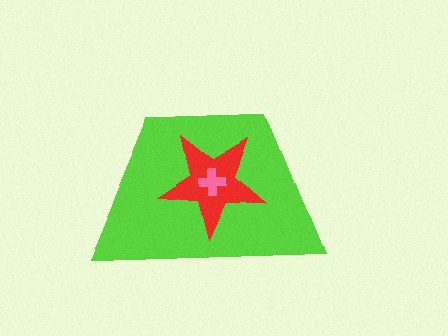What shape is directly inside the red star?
The pink cross.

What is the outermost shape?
The lime trapezoid.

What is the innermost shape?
The pink cross.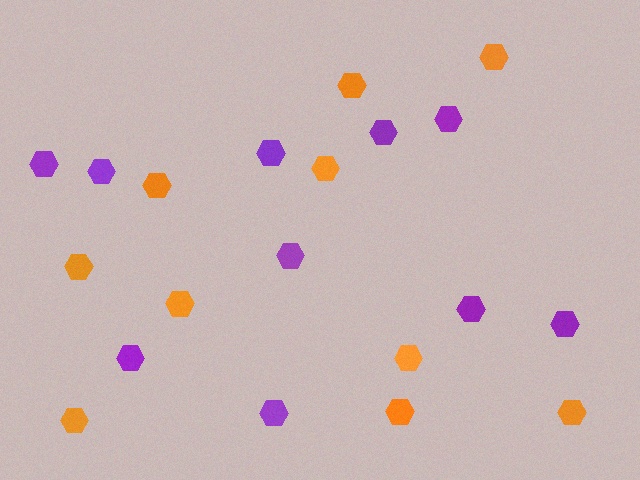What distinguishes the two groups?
There are 2 groups: one group of orange hexagons (10) and one group of purple hexagons (10).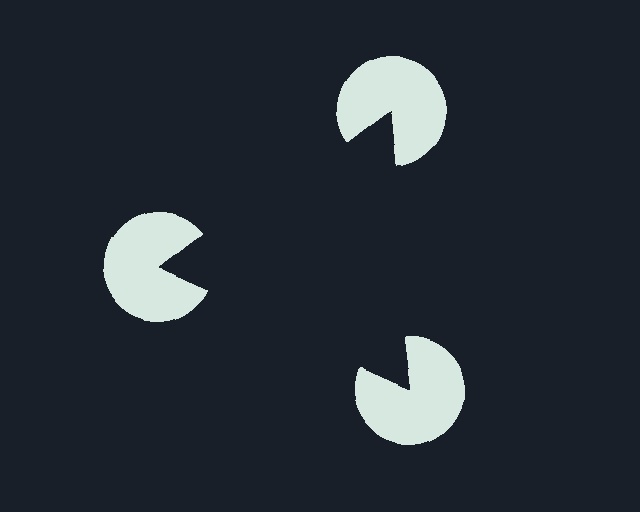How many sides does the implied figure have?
3 sides.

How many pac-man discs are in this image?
There are 3 — one at each vertex of the illusory triangle.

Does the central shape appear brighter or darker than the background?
It typically appears slightly darker than the background, even though no actual brightness change is drawn.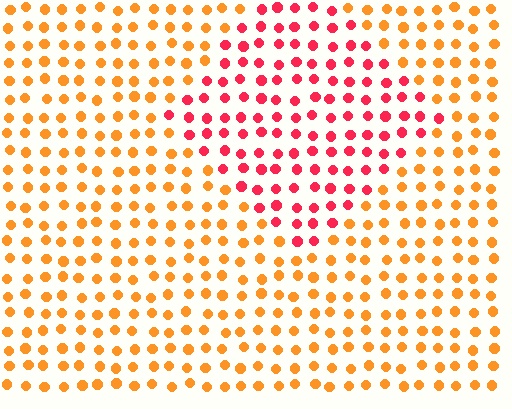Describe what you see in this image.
The image is filled with small orange elements in a uniform arrangement. A diamond-shaped region is visible where the elements are tinted to a slightly different hue, forming a subtle color boundary.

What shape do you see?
I see a diamond.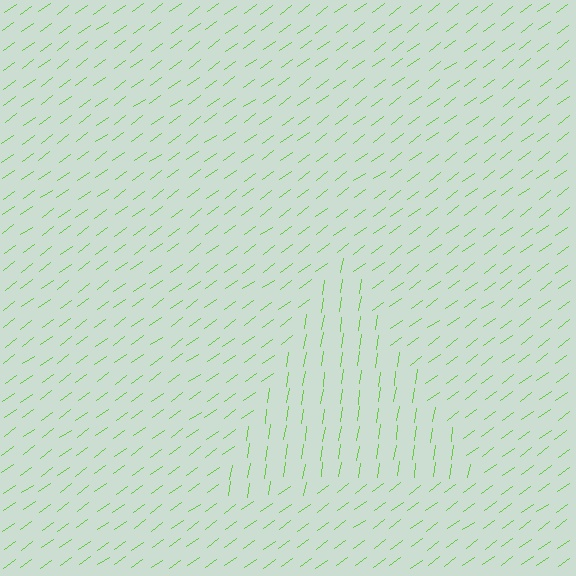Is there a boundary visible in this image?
Yes, there is a texture boundary formed by a change in line orientation.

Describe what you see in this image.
The image is filled with small lime line segments. A triangle region in the image has lines oriented differently from the surrounding lines, creating a visible texture boundary.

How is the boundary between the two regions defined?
The boundary is defined purely by a change in line orientation (approximately 45 degrees difference). All lines are the same color and thickness.